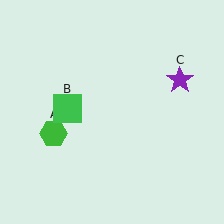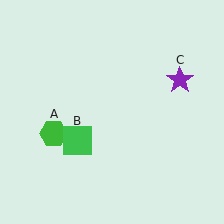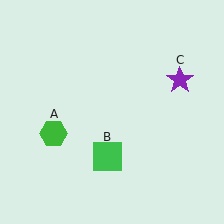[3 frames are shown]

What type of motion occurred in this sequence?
The green square (object B) rotated counterclockwise around the center of the scene.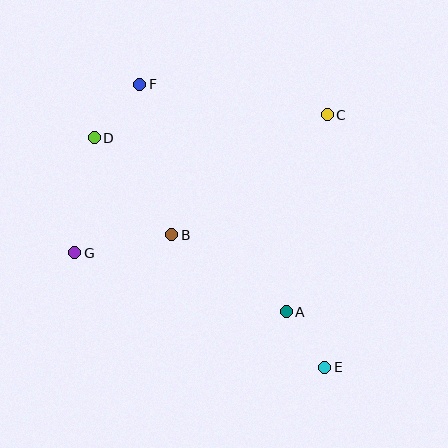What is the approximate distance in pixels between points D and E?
The distance between D and E is approximately 325 pixels.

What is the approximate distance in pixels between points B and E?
The distance between B and E is approximately 202 pixels.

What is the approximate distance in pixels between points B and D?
The distance between B and D is approximately 124 pixels.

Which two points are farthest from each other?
Points E and F are farthest from each other.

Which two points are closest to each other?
Points A and E are closest to each other.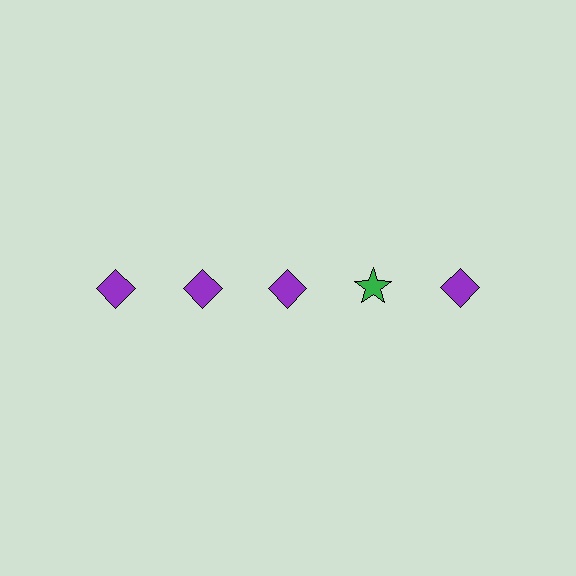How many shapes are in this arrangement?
There are 5 shapes arranged in a grid pattern.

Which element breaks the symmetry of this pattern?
The green star in the top row, second from right column breaks the symmetry. All other shapes are purple diamonds.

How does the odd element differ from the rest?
It differs in both color (green instead of purple) and shape (star instead of diamond).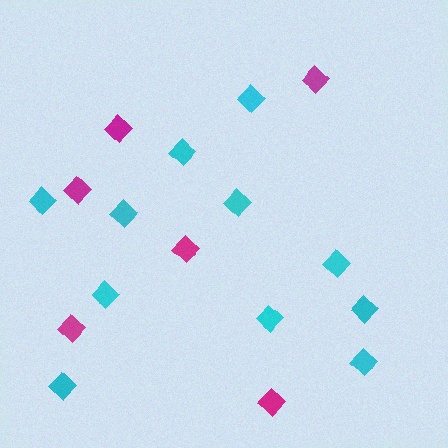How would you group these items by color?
There are 2 groups: one group of magenta diamonds (6) and one group of cyan diamonds (11).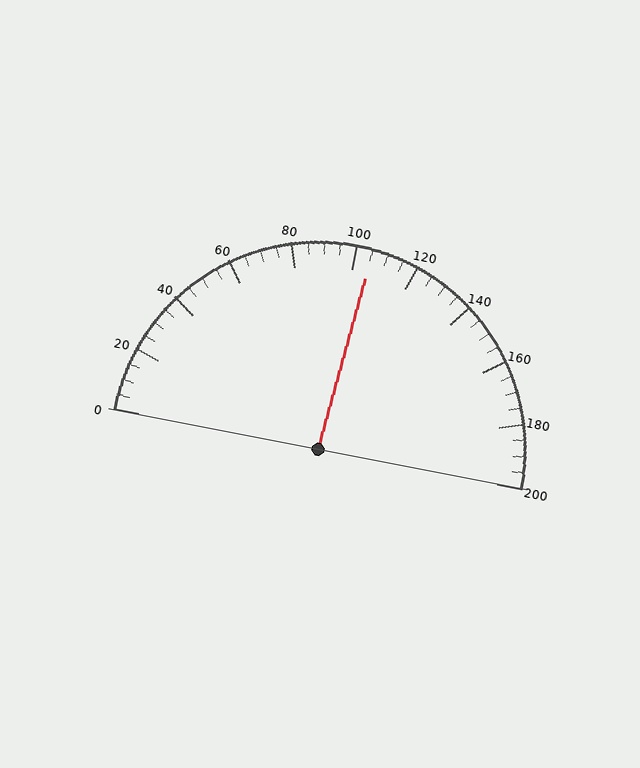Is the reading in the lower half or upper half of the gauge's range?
The reading is in the upper half of the range (0 to 200).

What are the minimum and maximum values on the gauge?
The gauge ranges from 0 to 200.